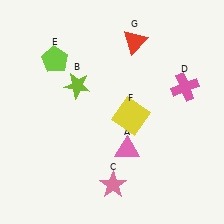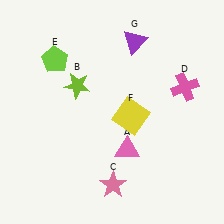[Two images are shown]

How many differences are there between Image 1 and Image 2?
There is 1 difference between the two images.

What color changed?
The triangle (G) changed from red in Image 1 to purple in Image 2.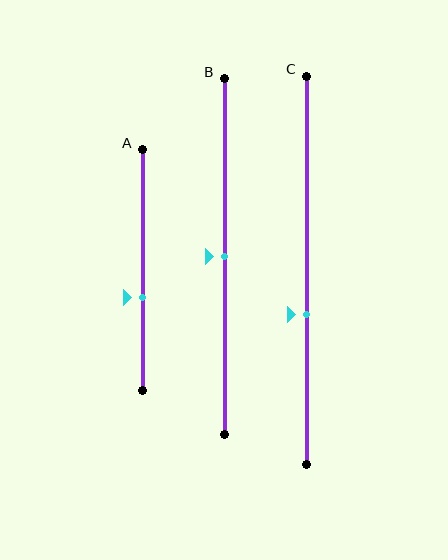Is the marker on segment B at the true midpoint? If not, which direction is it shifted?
Yes, the marker on segment B is at the true midpoint.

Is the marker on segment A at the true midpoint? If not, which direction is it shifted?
No, the marker on segment A is shifted downward by about 12% of the segment length.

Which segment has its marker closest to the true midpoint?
Segment B has its marker closest to the true midpoint.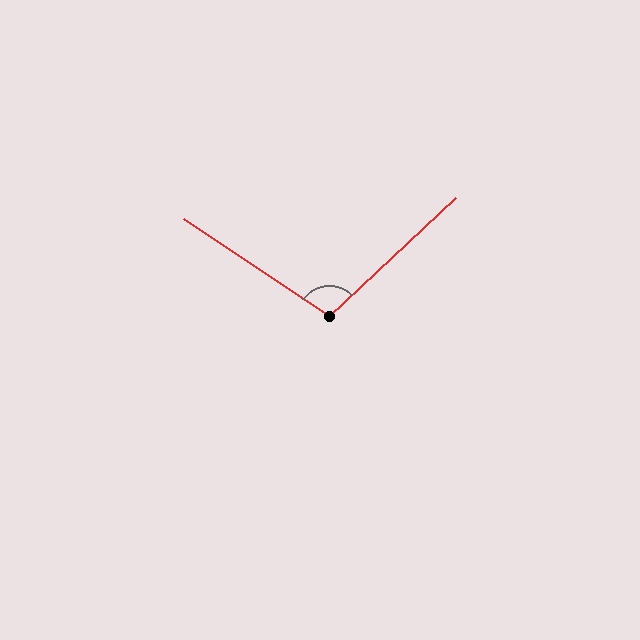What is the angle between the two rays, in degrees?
Approximately 103 degrees.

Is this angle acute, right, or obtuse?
It is obtuse.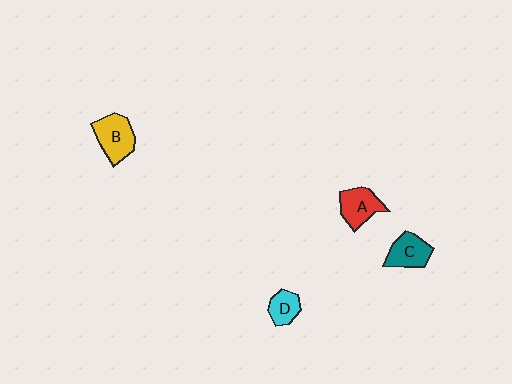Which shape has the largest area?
Shape B (yellow).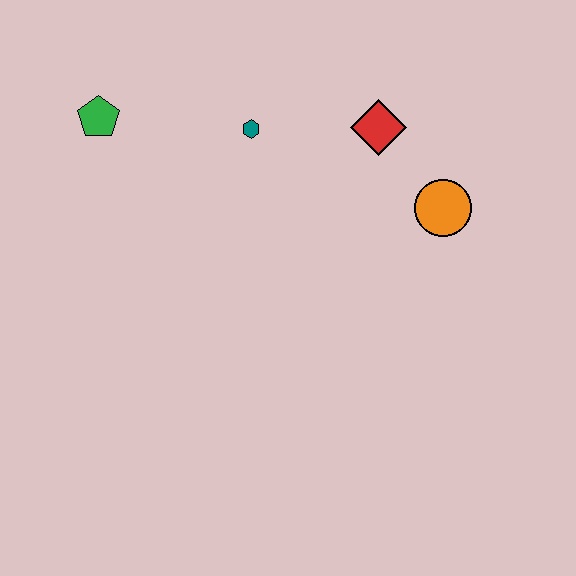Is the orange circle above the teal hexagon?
No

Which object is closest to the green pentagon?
The teal hexagon is closest to the green pentagon.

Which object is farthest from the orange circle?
The green pentagon is farthest from the orange circle.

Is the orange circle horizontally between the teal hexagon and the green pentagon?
No